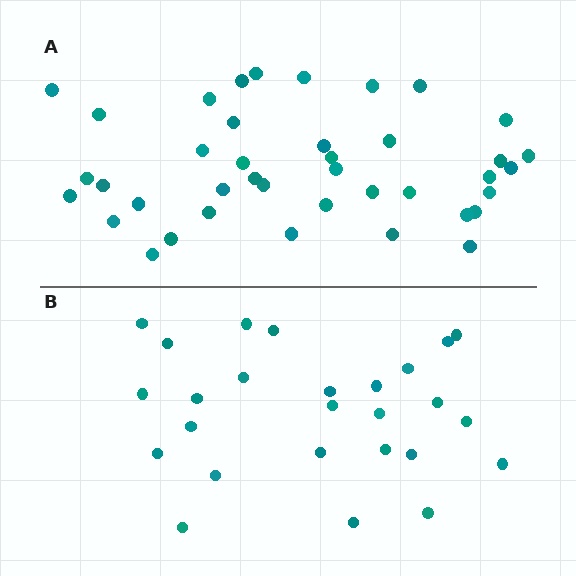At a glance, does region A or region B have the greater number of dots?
Region A (the top region) has more dots.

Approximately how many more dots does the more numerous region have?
Region A has approximately 15 more dots than region B.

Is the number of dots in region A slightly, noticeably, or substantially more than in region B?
Region A has substantially more. The ratio is roughly 1.5 to 1.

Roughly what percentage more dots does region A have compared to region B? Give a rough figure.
About 55% more.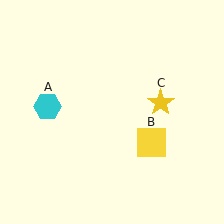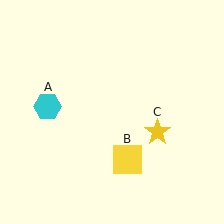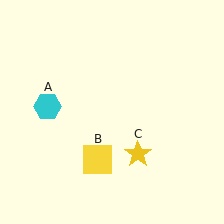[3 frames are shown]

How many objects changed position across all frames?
2 objects changed position: yellow square (object B), yellow star (object C).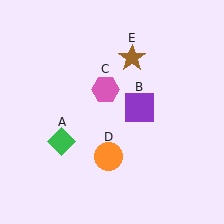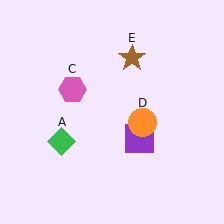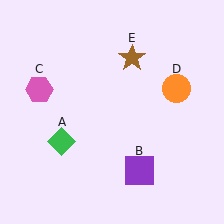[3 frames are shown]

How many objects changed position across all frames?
3 objects changed position: purple square (object B), pink hexagon (object C), orange circle (object D).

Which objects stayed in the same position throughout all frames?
Green diamond (object A) and brown star (object E) remained stationary.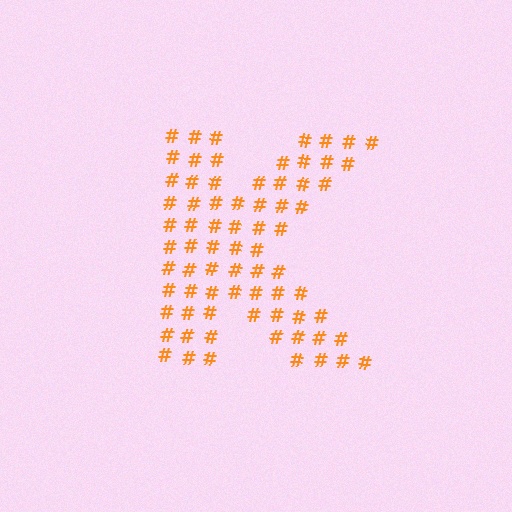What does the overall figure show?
The overall figure shows the letter K.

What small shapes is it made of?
It is made of small hash symbols.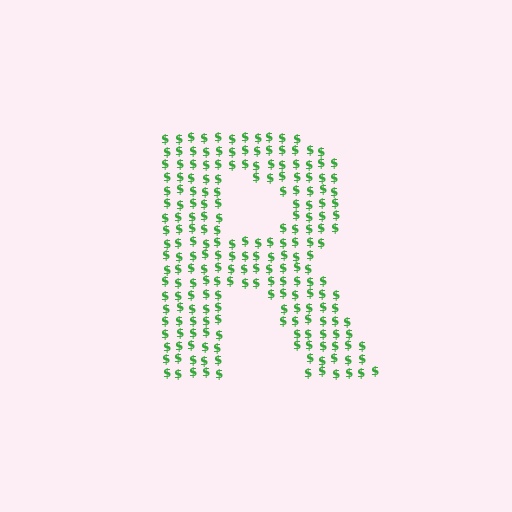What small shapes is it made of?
It is made of small dollar signs.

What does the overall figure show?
The overall figure shows the letter R.